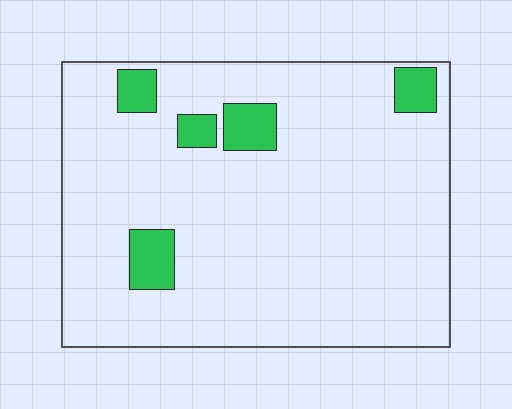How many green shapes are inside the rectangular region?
5.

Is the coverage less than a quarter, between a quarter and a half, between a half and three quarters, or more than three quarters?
Less than a quarter.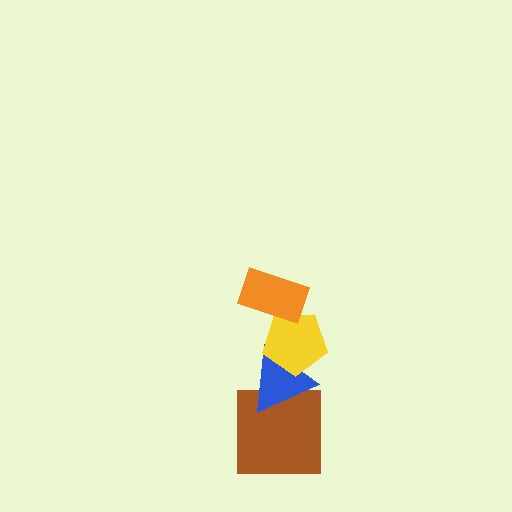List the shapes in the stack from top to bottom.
From top to bottom: the orange rectangle, the yellow pentagon, the blue triangle, the brown square.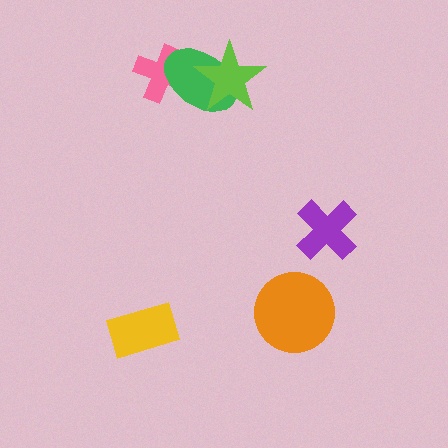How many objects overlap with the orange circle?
0 objects overlap with the orange circle.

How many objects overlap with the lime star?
1 object overlaps with the lime star.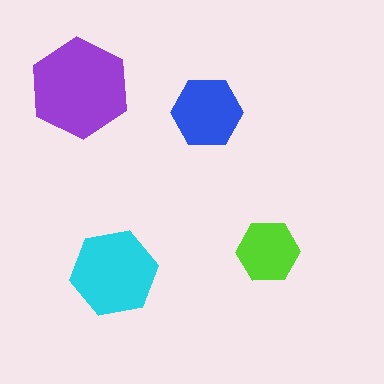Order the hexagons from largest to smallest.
the purple one, the cyan one, the blue one, the lime one.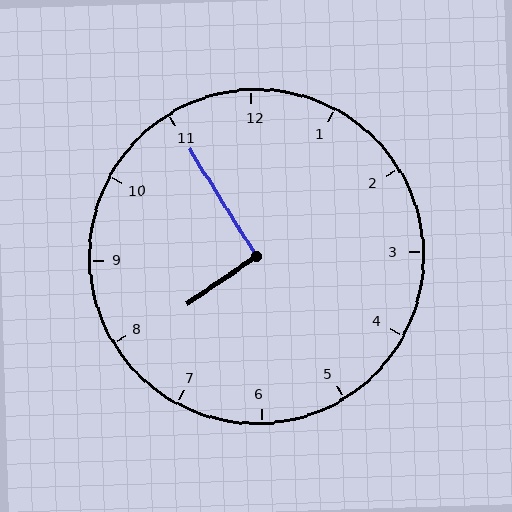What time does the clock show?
7:55.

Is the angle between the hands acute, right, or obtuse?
It is right.